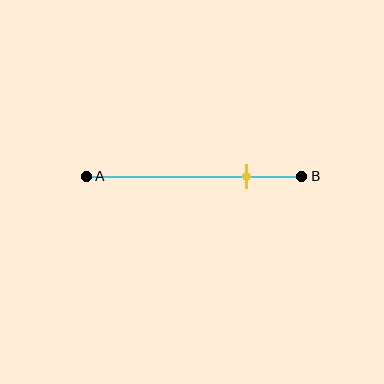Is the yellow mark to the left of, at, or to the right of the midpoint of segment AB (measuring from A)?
The yellow mark is to the right of the midpoint of segment AB.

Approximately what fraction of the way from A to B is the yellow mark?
The yellow mark is approximately 75% of the way from A to B.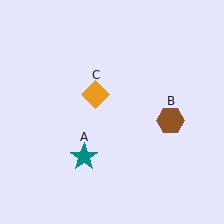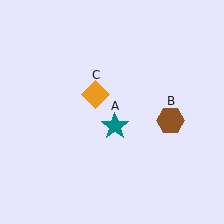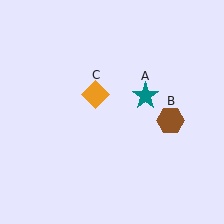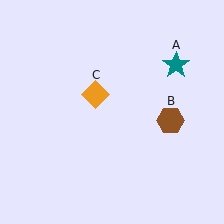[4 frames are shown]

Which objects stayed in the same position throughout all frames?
Brown hexagon (object B) and orange diamond (object C) remained stationary.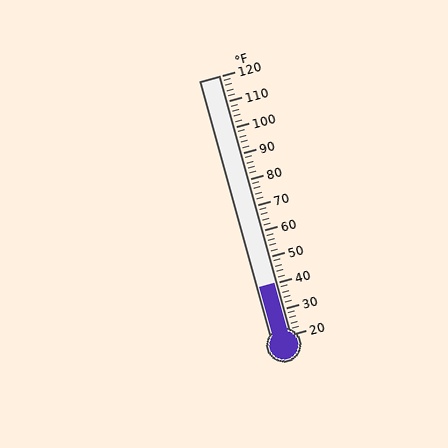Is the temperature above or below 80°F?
The temperature is below 80°F.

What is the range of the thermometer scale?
The thermometer scale ranges from 20°F to 120°F.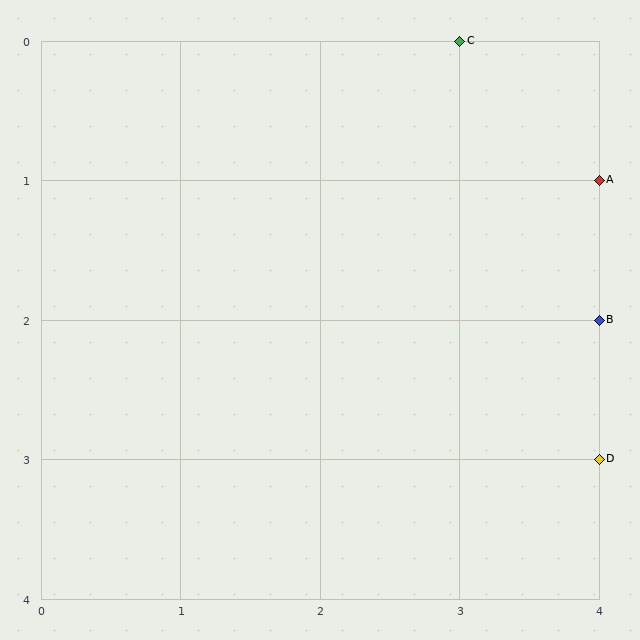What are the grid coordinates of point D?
Point D is at grid coordinates (4, 3).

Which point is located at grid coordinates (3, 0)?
Point C is at (3, 0).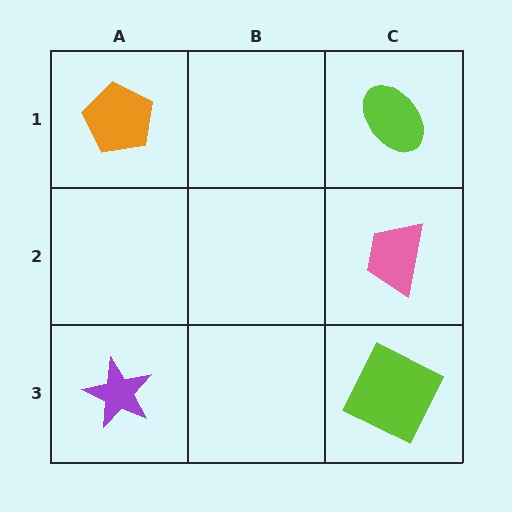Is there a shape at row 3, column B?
No, that cell is empty.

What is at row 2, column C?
A pink trapezoid.